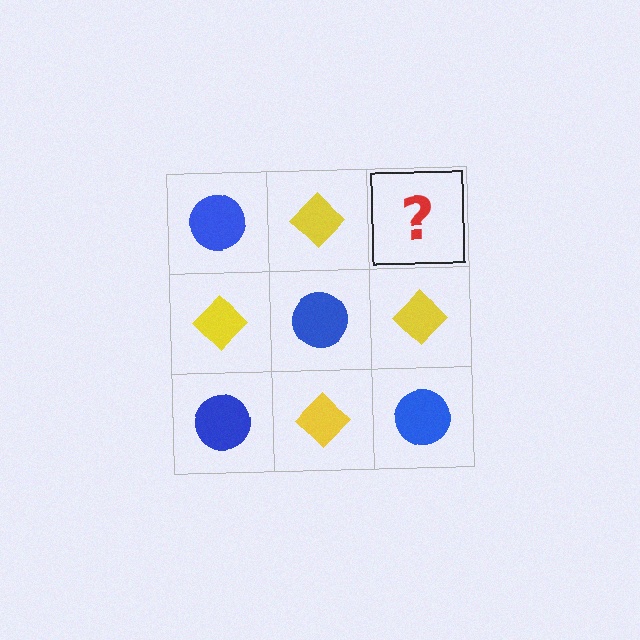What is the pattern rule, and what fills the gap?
The rule is that it alternates blue circle and yellow diamond in a checkerboard pattern. The gap should be filled with a blue circle.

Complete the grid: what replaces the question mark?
The question mark should be replaced with a blue circle.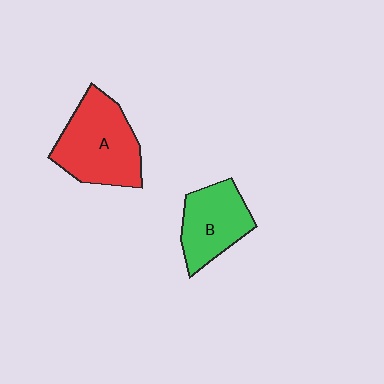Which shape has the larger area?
Shape A (red).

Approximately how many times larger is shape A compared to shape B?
Approximately 1.3 times.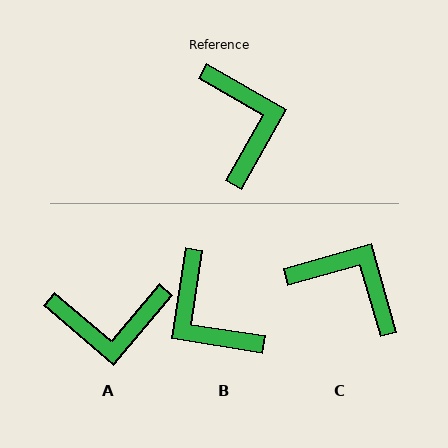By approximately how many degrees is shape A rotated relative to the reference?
Approximately 101 degrees clockwise.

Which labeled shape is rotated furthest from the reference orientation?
B, about 159 degrees away.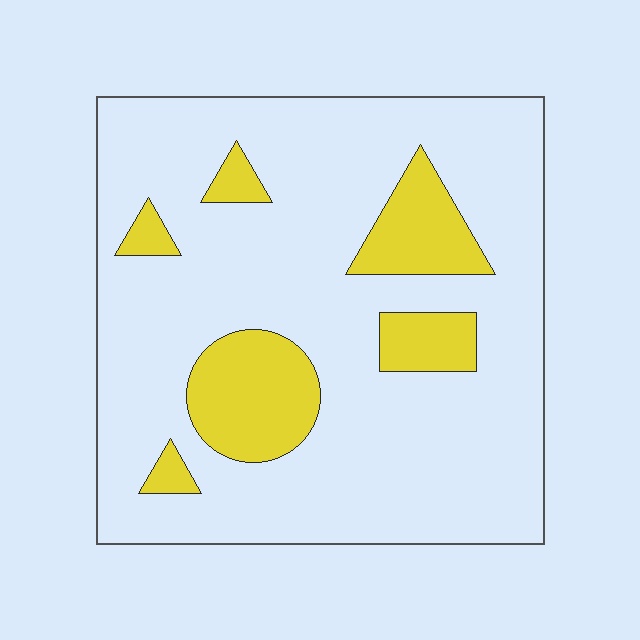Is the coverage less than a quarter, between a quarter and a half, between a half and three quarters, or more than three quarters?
Less than a quarter.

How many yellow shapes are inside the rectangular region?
6.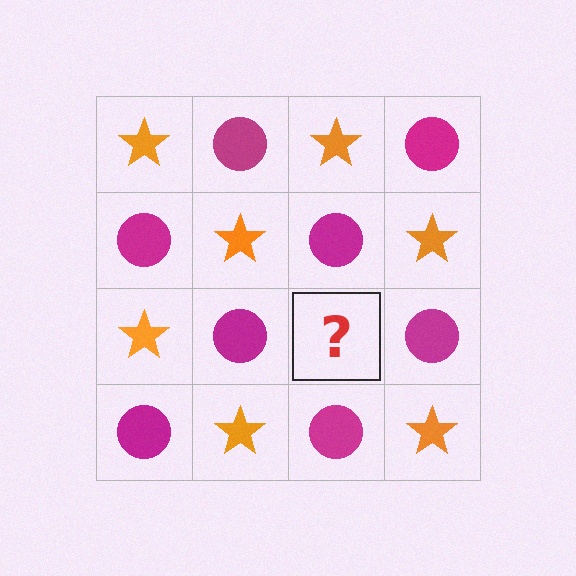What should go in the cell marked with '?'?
The missing cell should contain an orange star.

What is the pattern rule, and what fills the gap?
The rule is that it alternates orange star and magenta circle in a checkerboard pattern. The gap should be filled with an orange star.